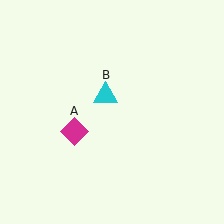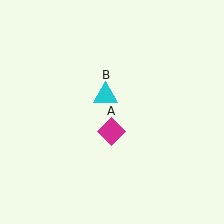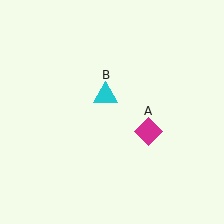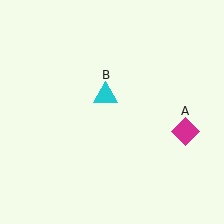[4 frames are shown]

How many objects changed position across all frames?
1 object changed position: magenta diamond (object A).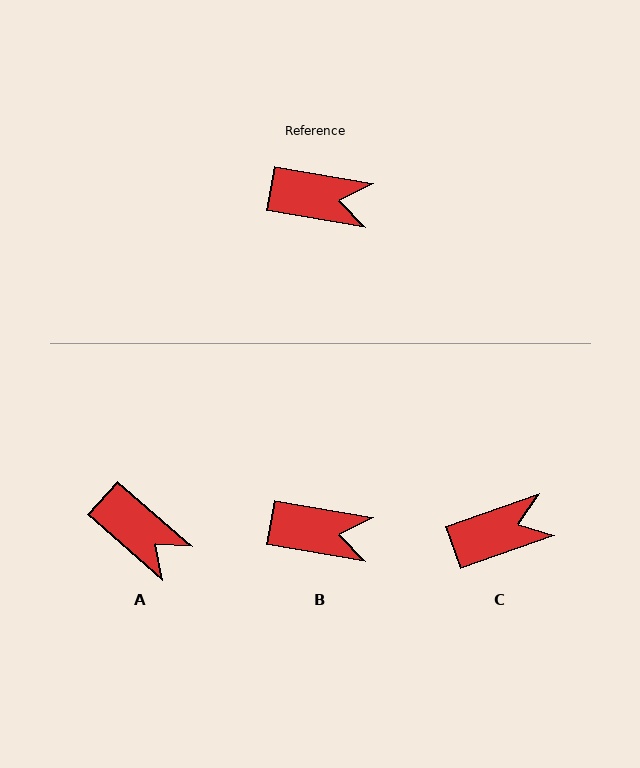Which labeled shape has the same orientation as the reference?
B.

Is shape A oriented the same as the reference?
No, it is off by about 31 degrees.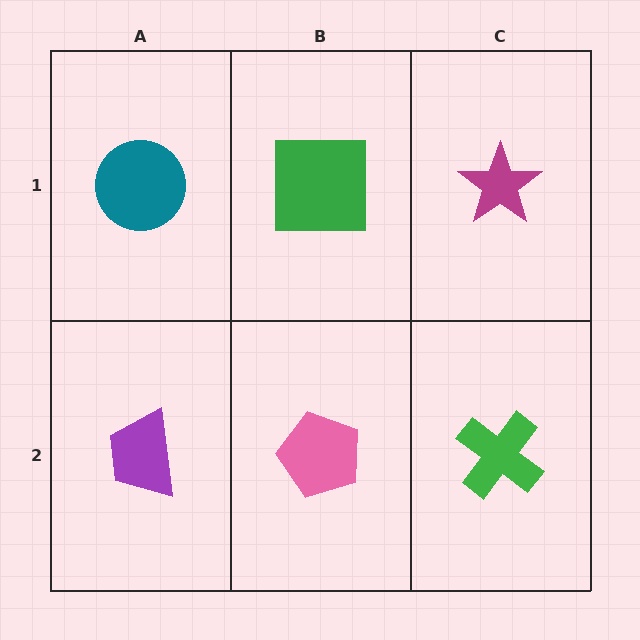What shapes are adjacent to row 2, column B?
A green square (row 1, column B), a purple trapezoid (row 2, column A), a green cross (row 2, column C).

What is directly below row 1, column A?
A purple trapezoid.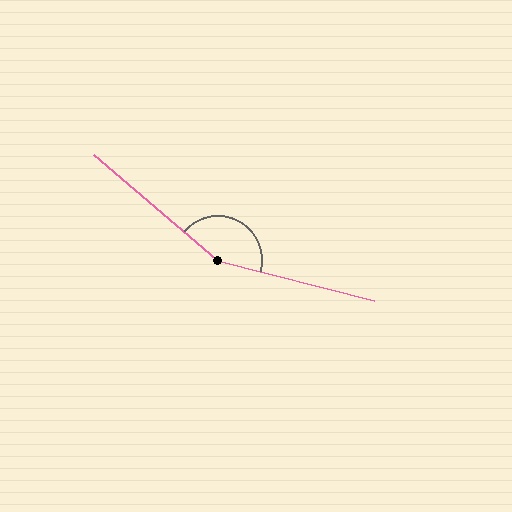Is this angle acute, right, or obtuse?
It is obtuse.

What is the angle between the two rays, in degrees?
Approximately 154 degrees.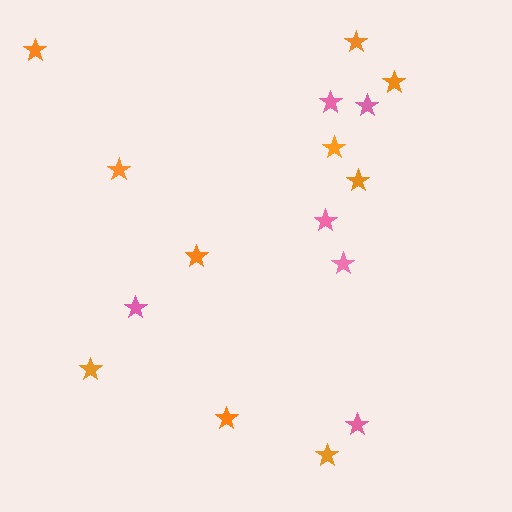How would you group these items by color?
There are 2 groups: one group of pink stars (6) and one group of orange stars (10).